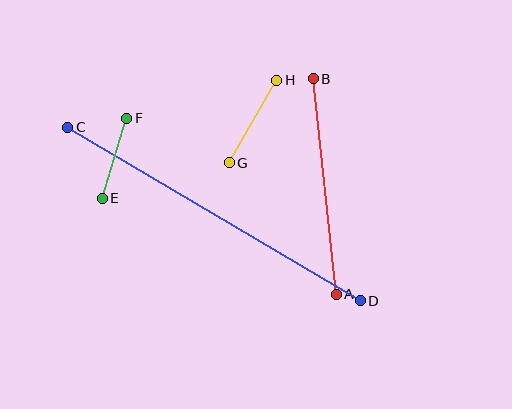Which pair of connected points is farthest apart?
Points C and D are farthest apart.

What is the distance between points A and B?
The distance is approximately 217 pixels.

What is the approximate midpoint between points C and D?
The midpoint is at approximately (214, 214) pixels.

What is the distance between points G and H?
The distance is approximately 95 pixels.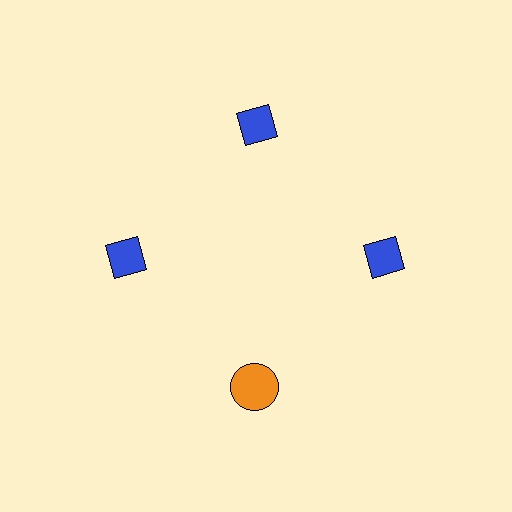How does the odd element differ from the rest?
It differs in both color (orange instead of blue) and shape (circle instead of diamond).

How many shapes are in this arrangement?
There are 4 shapes arranged in a ring pattern.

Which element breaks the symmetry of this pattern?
The orange circle at roughly the 6 o'clock position breaks the symmetry. All other shapes are blue diamonds.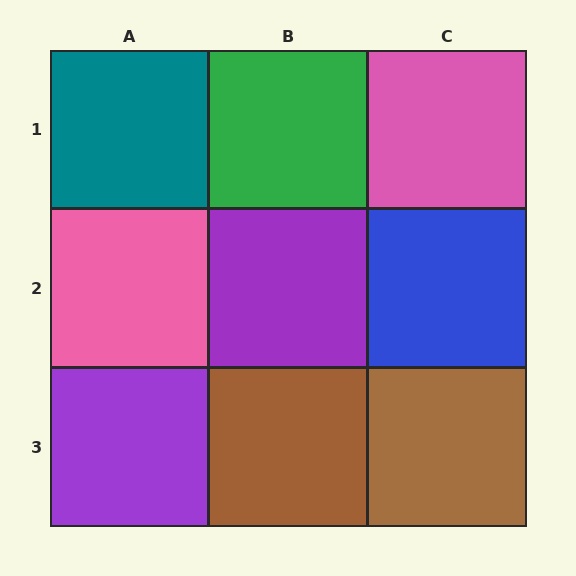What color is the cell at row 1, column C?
Pink.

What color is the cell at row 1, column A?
Teal.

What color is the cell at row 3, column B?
Brown.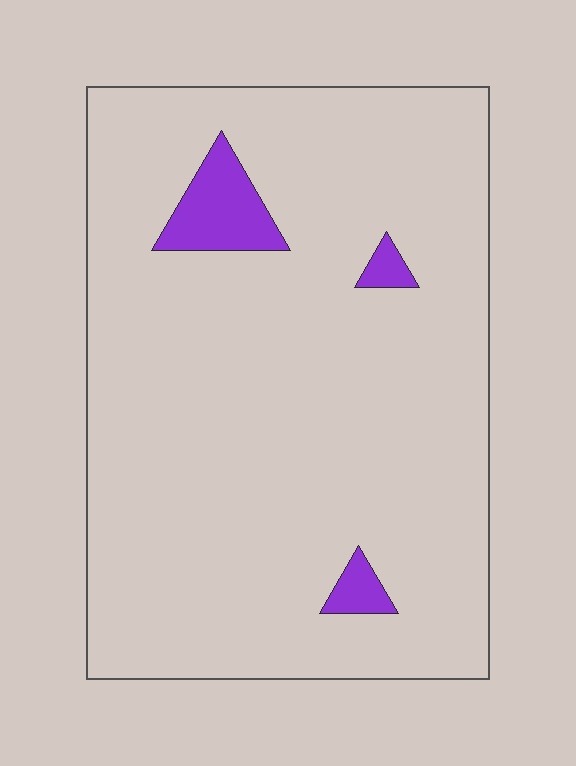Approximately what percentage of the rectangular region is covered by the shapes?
Approximately 5%.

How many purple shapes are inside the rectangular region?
3.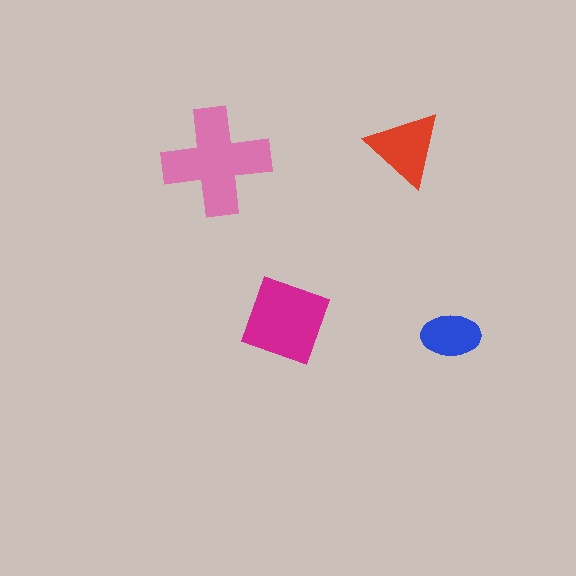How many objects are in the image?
There are 4 objects in the image.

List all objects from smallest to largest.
The blue ellipse, the red triangle, the magenta square, the pink cross.